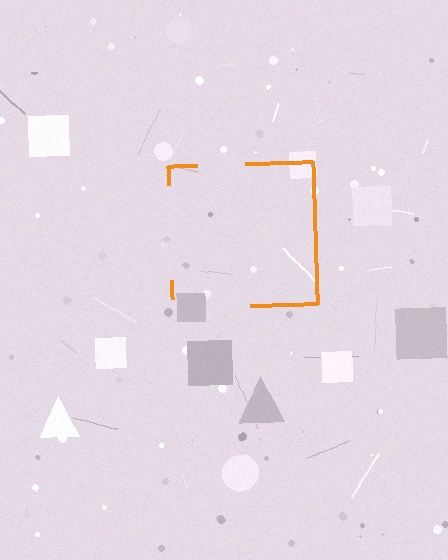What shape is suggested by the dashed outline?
The dashed outline suggests a square.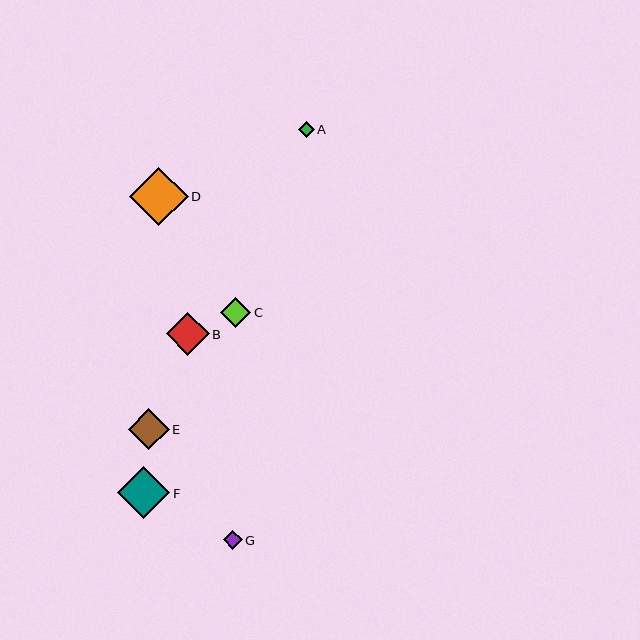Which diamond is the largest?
Diamond D is the largest with a size of approximately 59 pixels.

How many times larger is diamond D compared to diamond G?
Diamond D is approximately 3.1 times the size of diamond G.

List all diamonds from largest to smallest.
From largest to smallest: D, F, B, E, C, G, A.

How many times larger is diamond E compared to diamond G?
Diamond E is approximately 2.1 times the size of diamond G.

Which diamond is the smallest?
Diamond A is the smallest with a size of approximately 16 pixels.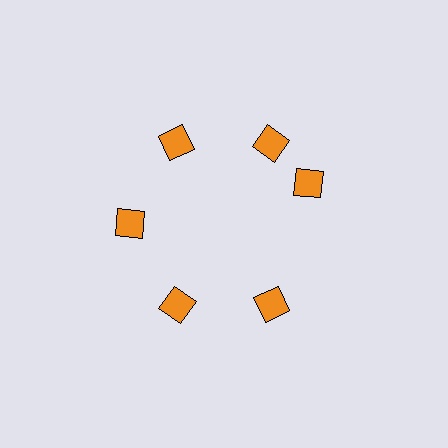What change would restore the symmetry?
The symmetry would be restored by rotating it back into even spacing with its neighbors so that all 6 diamonds sit at equal angles and equal distance from the center.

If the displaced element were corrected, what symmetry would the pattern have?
It would have 6-fold rotational symmetry — the pattern would map onto itself every 60 degrees.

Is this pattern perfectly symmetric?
No. The 6 orange diamonds are arranged in a ring, but one element near the 3 o'clock position is rotated out of alignment along the ring, breaking the 6-fold rotational symmetry.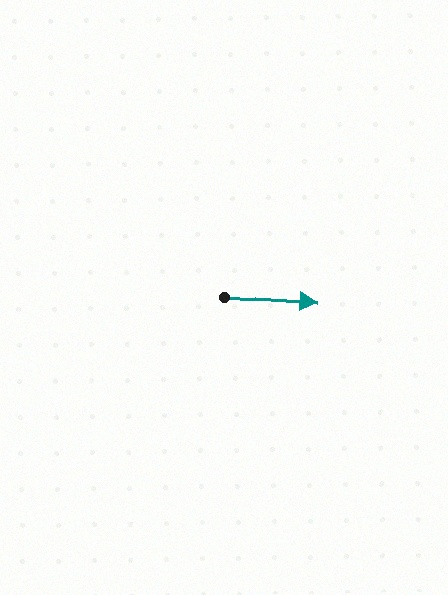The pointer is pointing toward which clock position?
Roughly 3 o'clock.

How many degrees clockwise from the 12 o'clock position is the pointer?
Approximately 94 degrees.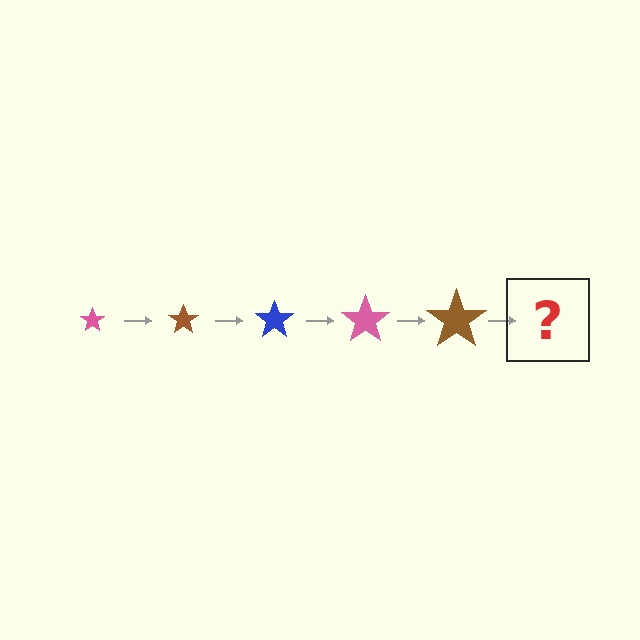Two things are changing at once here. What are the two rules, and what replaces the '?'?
The two rules are that the star grows larger each step and the color cycles through pink, brown, and blue. The '?' should be a blue star, larger than the previous one.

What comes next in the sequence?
The next element should be a blue star, larger than the previous one.